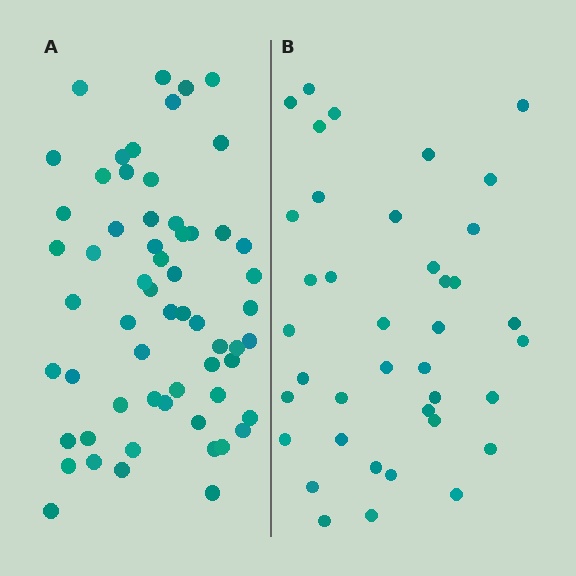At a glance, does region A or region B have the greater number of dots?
Region A (the left region) has more dots.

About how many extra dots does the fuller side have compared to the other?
Region A has approximately 20 more dots than region B.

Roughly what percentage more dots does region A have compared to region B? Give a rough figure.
About 55% more.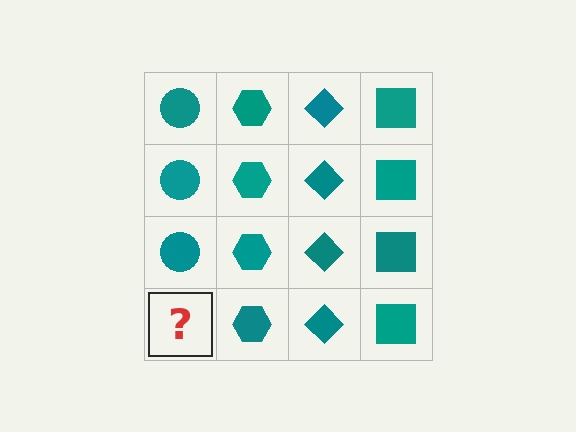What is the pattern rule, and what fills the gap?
The rule is that each column has a consistent shape. The gap should be filled with a teal circle.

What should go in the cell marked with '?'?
The missing cell should contain a teal circle.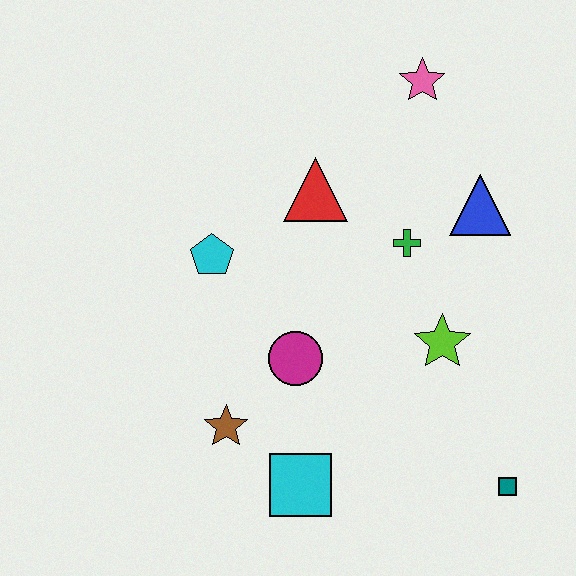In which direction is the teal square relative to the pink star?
The teal square is below the pink star.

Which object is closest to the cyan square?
The brown star is closest to the cyan square.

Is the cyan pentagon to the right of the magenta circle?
No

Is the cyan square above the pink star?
No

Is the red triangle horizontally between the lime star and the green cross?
No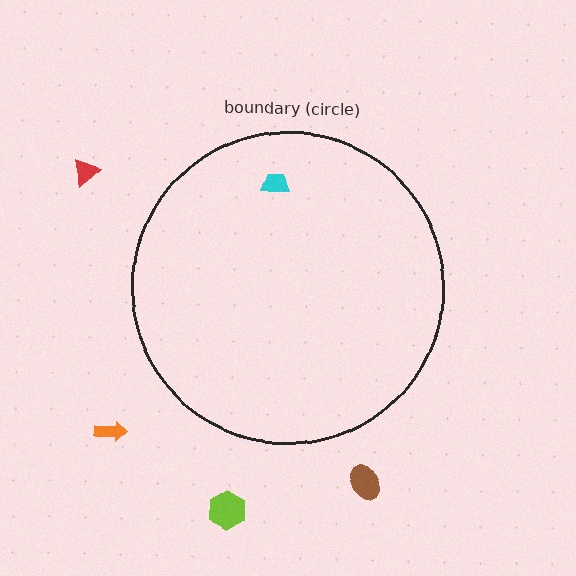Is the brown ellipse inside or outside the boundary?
Outside.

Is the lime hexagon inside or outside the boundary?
Outside.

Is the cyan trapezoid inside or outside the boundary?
Inside.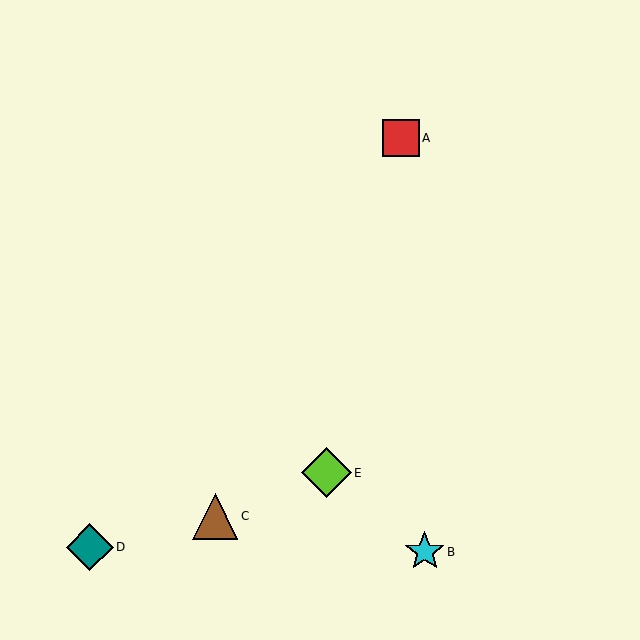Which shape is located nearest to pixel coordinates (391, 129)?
The red square (labeled A) at (401, 138) is nearest to that location.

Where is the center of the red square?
The center of the red square is at (401, 138).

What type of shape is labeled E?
Shape E is a lime diamond.